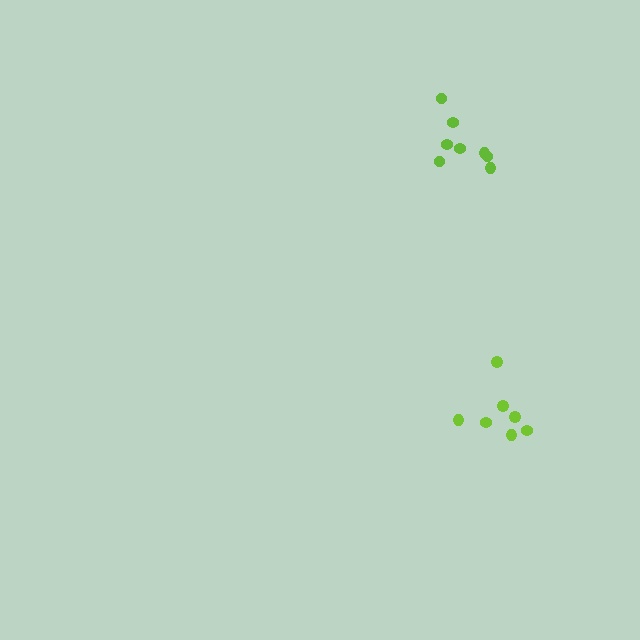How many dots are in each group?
Group 1: 7 dots, Group 2: 8 dots (15 total).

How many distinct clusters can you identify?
There are 2 distinct clusters.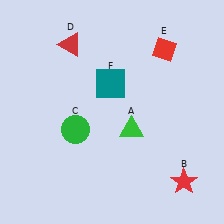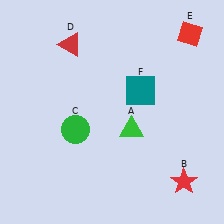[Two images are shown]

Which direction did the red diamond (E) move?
The red diamond (E) moved right.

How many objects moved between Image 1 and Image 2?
2 objects moved between the two images.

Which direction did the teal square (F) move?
The teal square (F) moved right.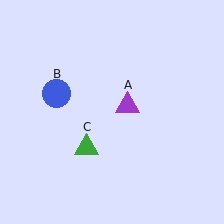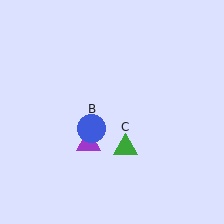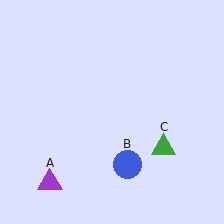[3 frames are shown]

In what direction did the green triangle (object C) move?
The green triangle (object C) moved right.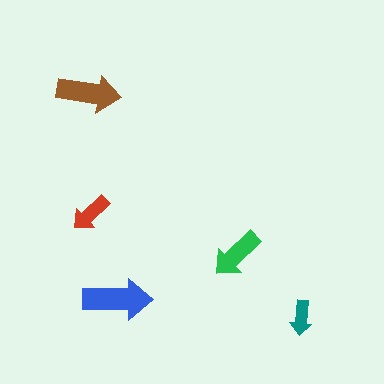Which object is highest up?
The brown arrow is topmost.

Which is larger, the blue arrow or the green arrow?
The blue one.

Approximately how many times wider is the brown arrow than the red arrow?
About 1.5 times wider.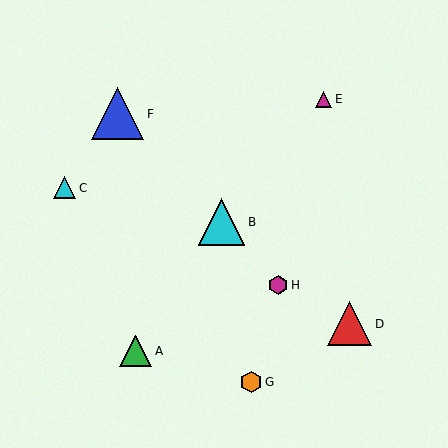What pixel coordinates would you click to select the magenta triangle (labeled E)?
Click at (324, 99) to select the magenta triangle E.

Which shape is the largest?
The blue triangle (labeled F) is the largest.